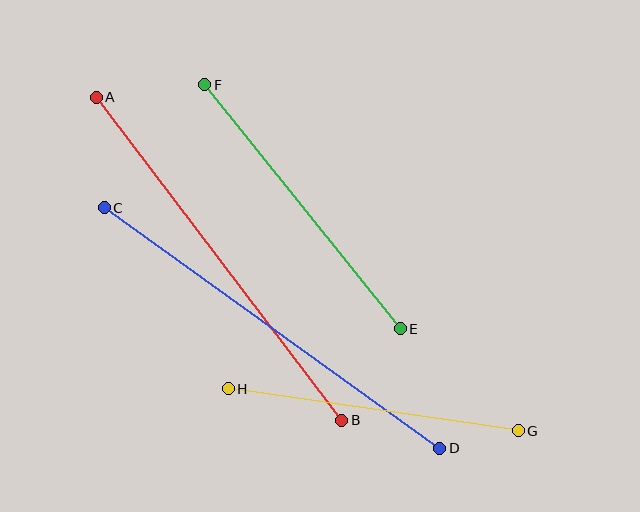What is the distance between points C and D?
The distance is approximately 413 pixels.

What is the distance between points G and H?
The distance is approximately 293 pixels.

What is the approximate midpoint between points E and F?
The midpoint is at approximately (302, 207) pixels.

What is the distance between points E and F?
The distance is approximately 313 pixels.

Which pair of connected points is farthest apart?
Points C and D are farthest apart.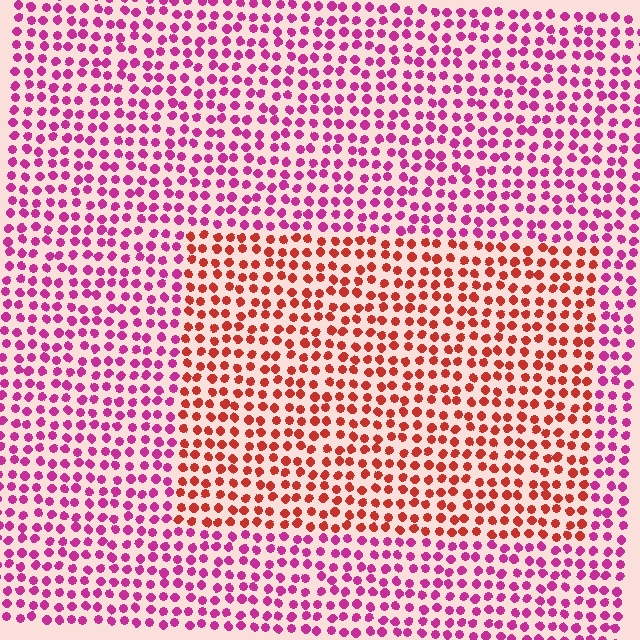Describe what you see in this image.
The image is filled with small magenta elements in a uniform arrangement. A rectangle-shaped region is visible where the elements are tinted to a slightly different hue, forming a subtle color boundary.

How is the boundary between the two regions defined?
The boundary is defined purely by a slight shift in hue (about 44 degrees). Spacing, size, and orientation are identical on both sides.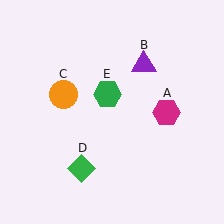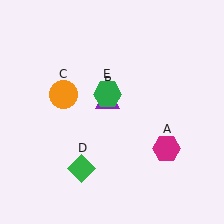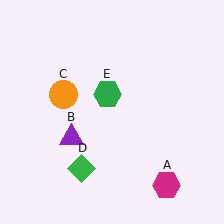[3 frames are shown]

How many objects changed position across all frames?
2 objects changed position: magenta hexagon (object A), purple triangle (object B).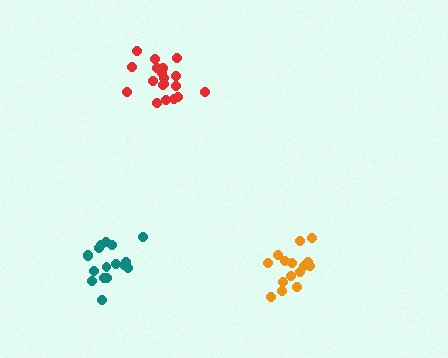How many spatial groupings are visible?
There are 3 spatial groupings.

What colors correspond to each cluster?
The clusters are colored: orange, red, teal.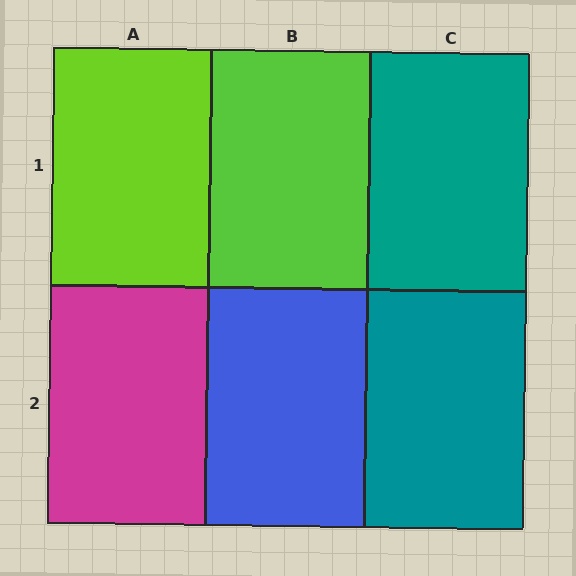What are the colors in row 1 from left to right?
Lime, lime, teal.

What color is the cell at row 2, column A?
Magenta.